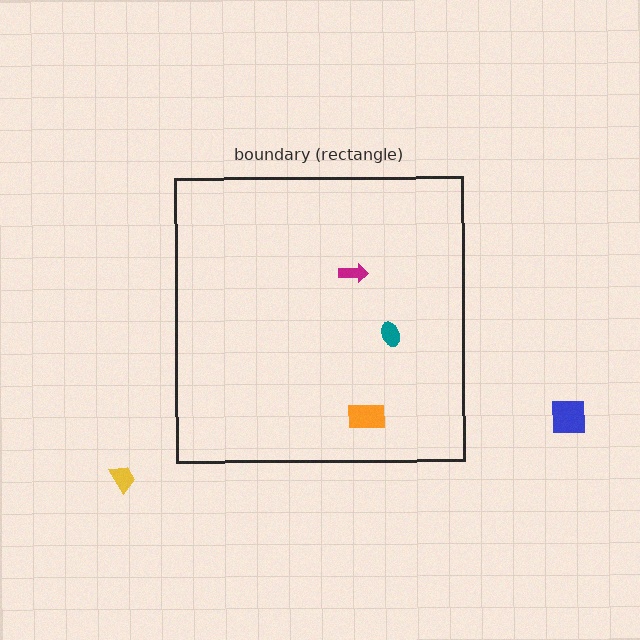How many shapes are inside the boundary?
3 inside, 2 outside.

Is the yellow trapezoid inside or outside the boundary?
Outside.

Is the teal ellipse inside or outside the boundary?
Inside.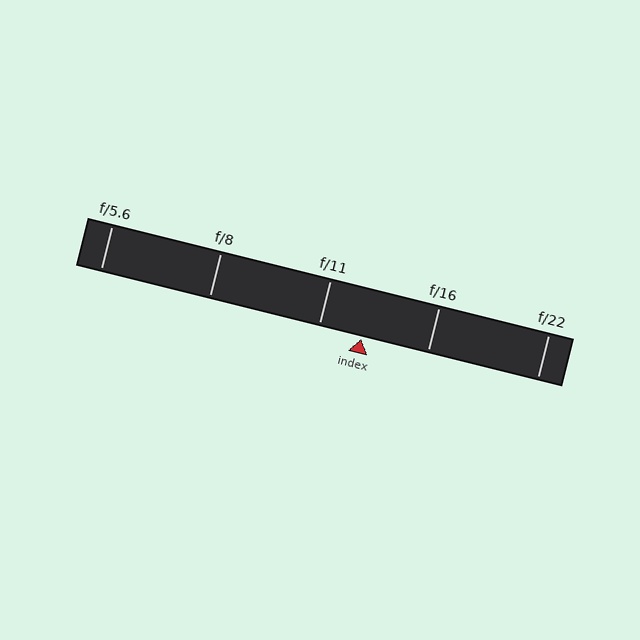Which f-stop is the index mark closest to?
The index mark is closest to f/11.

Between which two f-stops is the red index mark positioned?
The index mark is between f/11 and f/16.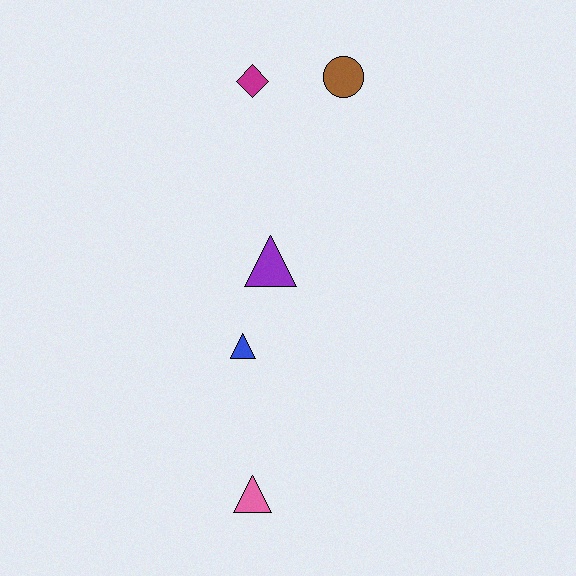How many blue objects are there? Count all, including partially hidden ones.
There is 1 blue object.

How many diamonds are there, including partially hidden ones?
There is 1 diamond.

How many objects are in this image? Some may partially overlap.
There are 5 objects.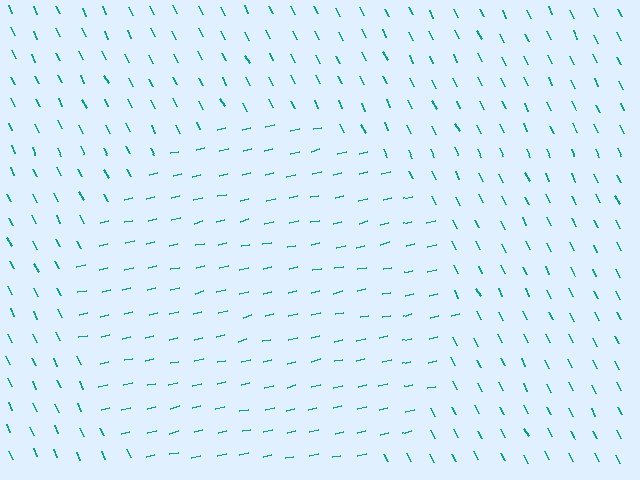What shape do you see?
I see a circle.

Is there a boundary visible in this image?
Yes, there is a texture boundary formed by a change in line orientation.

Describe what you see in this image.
The image is filled with small teal line segments. A circle region in the image has lines oriented differently from the surrounding lines, creating a visible texture boundary.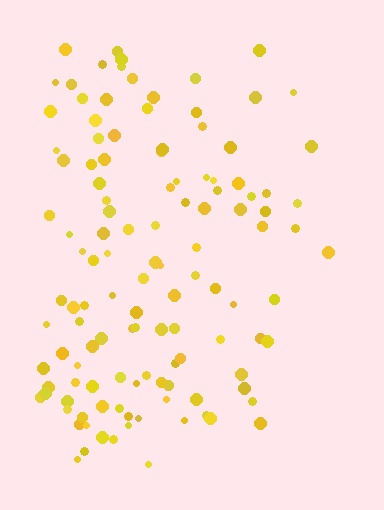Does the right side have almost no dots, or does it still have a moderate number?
Still a moderate number, just noticeably fewer than the left.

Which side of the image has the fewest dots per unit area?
The right.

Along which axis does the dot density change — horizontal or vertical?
Horizontal.